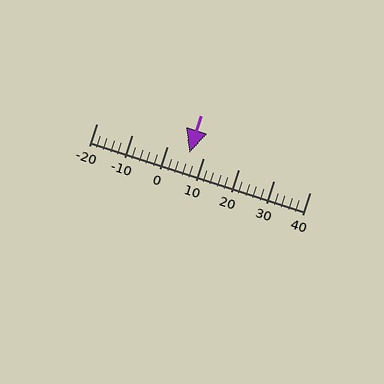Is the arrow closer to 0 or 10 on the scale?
The arrow is closer to 10.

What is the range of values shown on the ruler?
The ruler shows values from -20 to 40.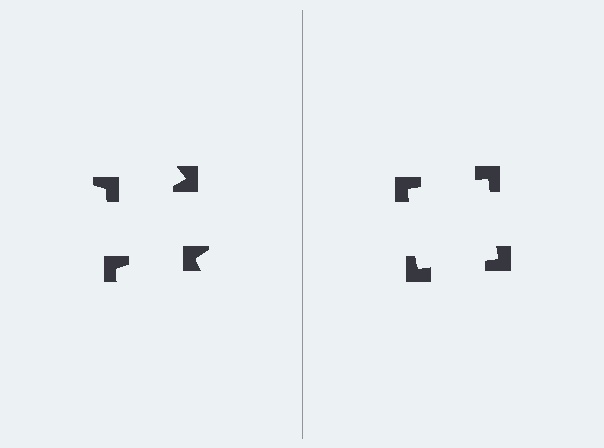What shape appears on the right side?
An illusory square.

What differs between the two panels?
The notched squares are positioned identically on both sides; only the wedge orientations differ. On the right they align to a square; on the left they are misaligned.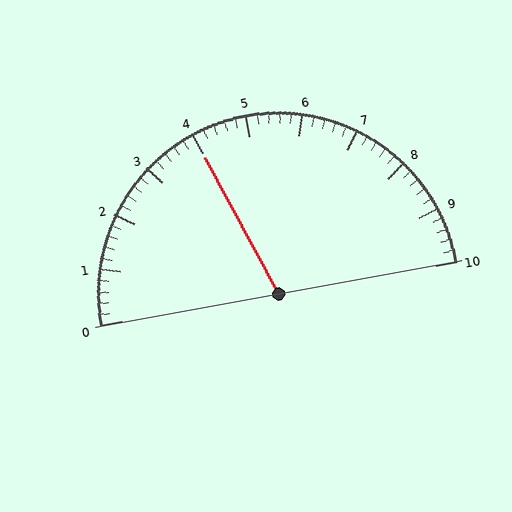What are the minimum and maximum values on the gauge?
The gauge ranges from 0 to 10.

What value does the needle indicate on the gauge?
The needle indicates approximately 4.0.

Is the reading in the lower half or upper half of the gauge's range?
The reading is in the lower half of the range (0 to 10).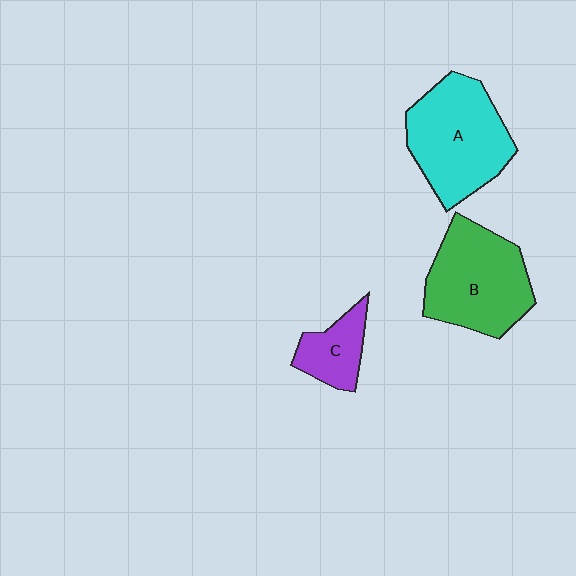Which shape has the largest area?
Shape A (cyan).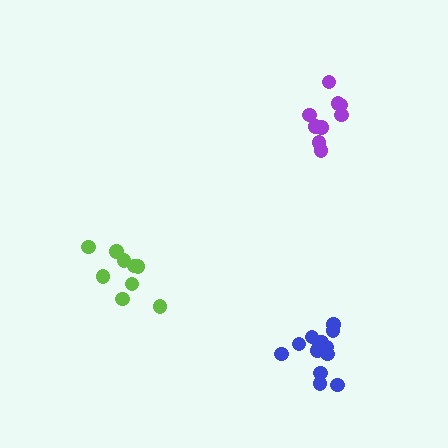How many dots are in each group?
Group 1: 13 dots, Group 2: 9 dots, Group 3: 9 dots (31 total).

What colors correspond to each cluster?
The clusters are colored: blue, lime, purple.